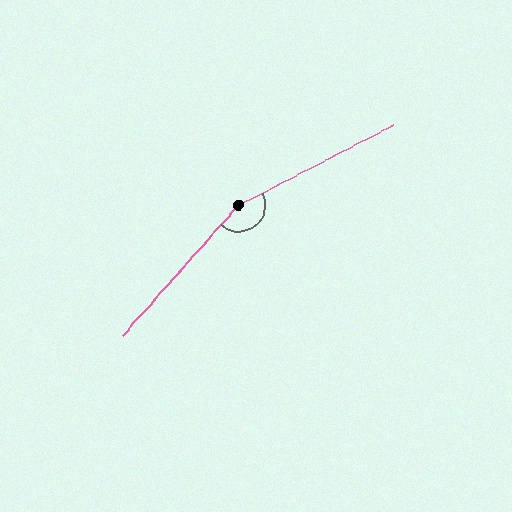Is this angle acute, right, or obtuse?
It is obtuse.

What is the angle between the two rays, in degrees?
Approximately 159 degrees.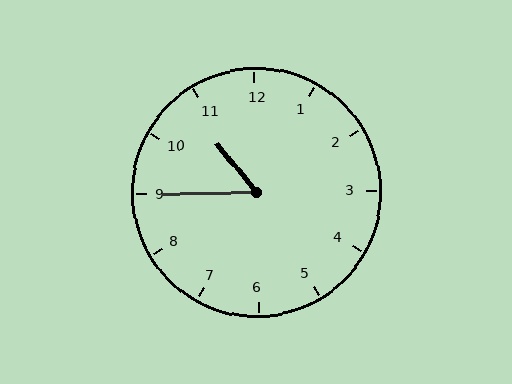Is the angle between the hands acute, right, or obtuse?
It is acute.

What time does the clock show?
10:45.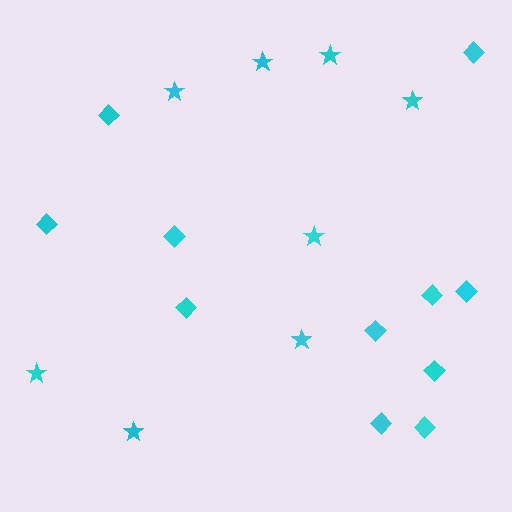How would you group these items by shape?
There are 2 groups: one group of stars (8) and one group of diamonds (11).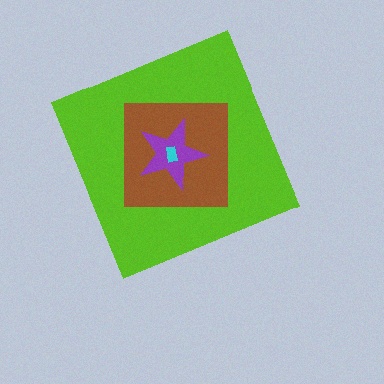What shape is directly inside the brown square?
The purple star.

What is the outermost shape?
The lime diamond.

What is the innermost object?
The cyan rectangle.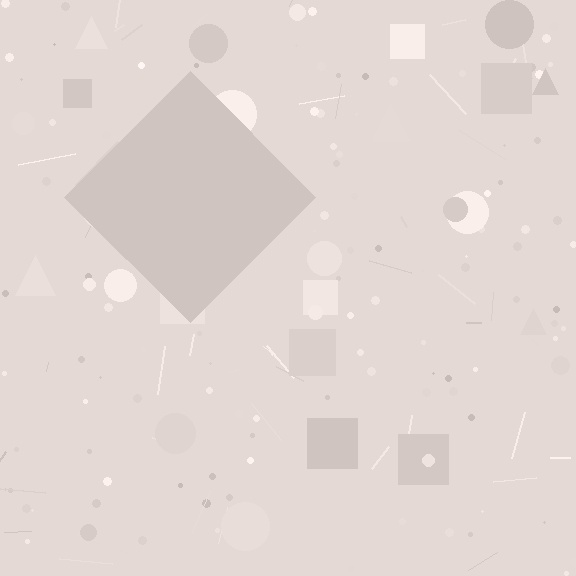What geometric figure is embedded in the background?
A diamond is embedded in the background.